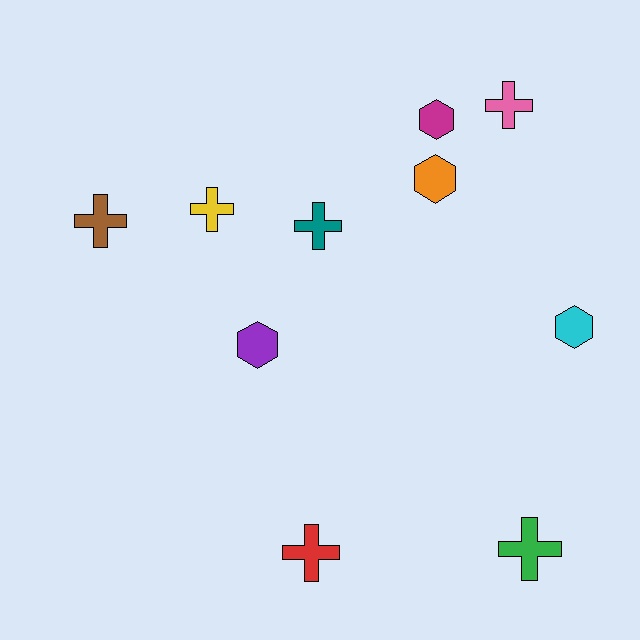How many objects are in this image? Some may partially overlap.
There are 10 objects.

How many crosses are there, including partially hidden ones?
There are 6 crosses.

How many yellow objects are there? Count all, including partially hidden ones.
There is 1 yellow object.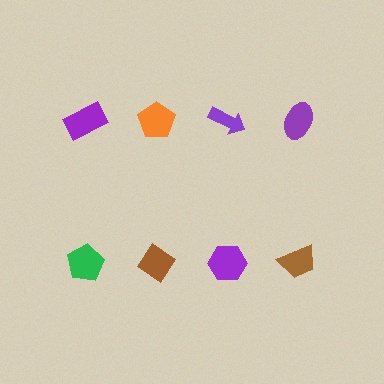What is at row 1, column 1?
A purple rectangle.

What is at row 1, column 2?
An orange pentagon.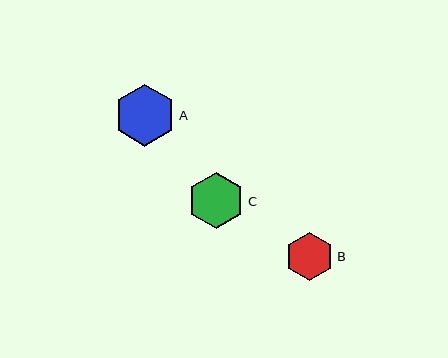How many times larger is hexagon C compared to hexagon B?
Hexagon C is approximately 1.2 times the size of hexagon B.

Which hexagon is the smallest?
Hexagon B is the smallest with a size of approximately 48 pixels.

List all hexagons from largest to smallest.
From largest to smallest: A, C, B.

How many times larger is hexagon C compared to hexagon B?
Hexagon C is approximately 1.2 times the size of hexagon B.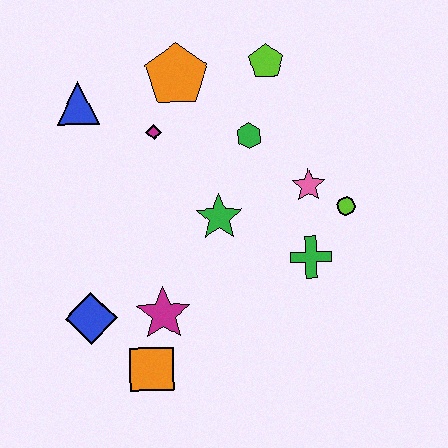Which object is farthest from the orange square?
The lime pentagon is farthest from the orange square.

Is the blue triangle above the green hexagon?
Yes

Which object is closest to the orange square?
The magenta star is closest to the orange square.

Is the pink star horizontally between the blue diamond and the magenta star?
No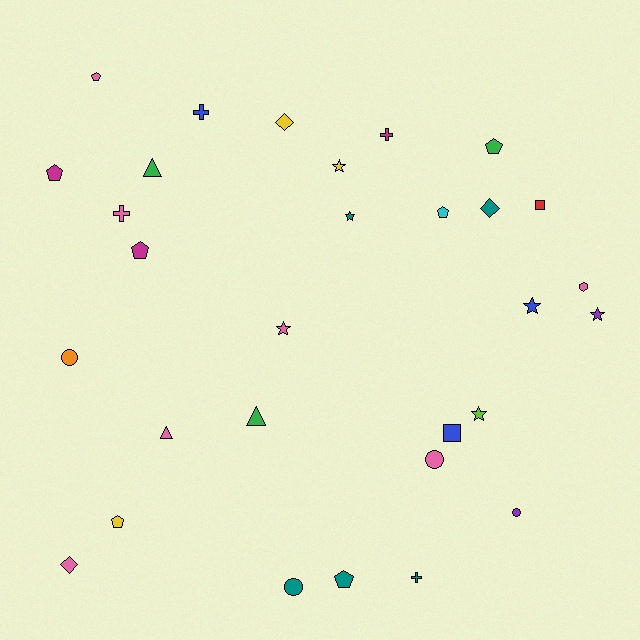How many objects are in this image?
There are 30 objects.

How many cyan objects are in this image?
There is 1 cyan object.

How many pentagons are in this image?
There are 7 pentagons.